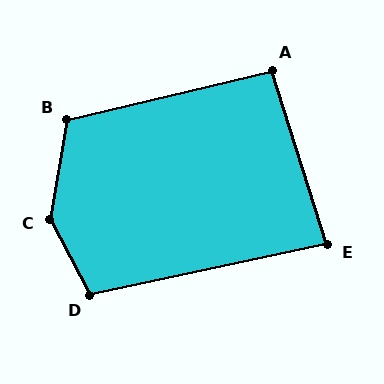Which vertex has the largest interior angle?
C, at approximately 142 degrees.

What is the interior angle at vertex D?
Approximately 106 degrees (obtuse).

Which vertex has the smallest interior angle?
E, at approximately 84 degrees.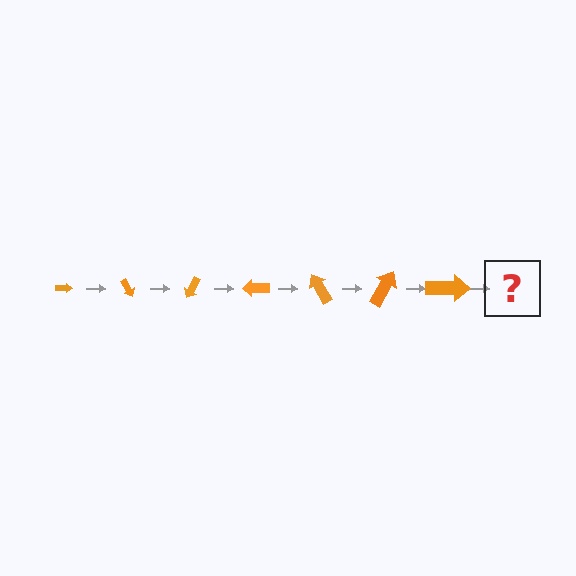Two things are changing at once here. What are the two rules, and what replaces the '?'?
The two rules are that the arrow grows larger each step and it rotates 60 degrees each step. The '?' should be an arrow, larger than the previous one and rotated 420 degrees from the start.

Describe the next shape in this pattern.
It should be an arrow, larger than the previous one and rotated 420 degrees from the start.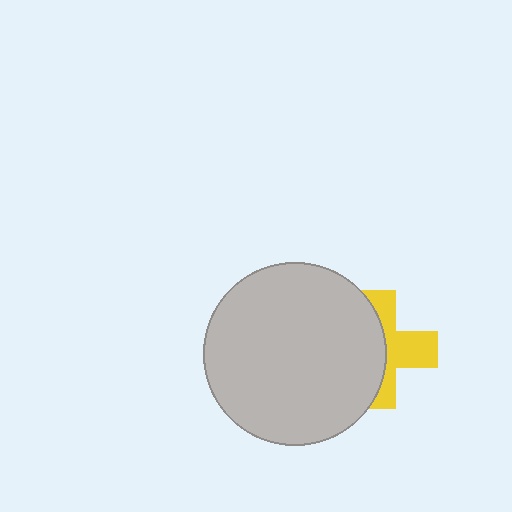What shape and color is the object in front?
The object in front is a light gray circle.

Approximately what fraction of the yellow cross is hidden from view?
Roughly 53% of the yellow cross is hidden behind the light gray circle.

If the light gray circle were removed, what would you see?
You would see the complete yellow cross.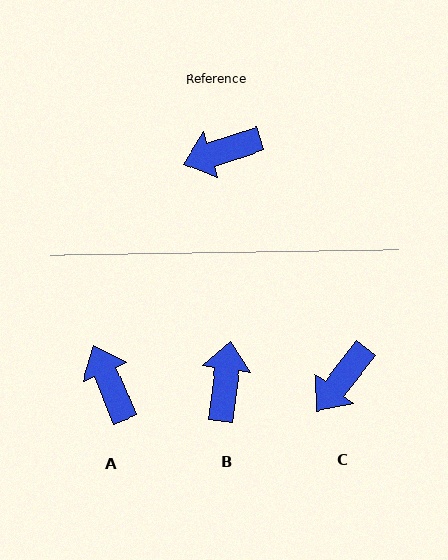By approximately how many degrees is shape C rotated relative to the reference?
Approximately 34 degrees counter-clockwise.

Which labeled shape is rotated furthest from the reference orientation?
B, about 116 degrees away.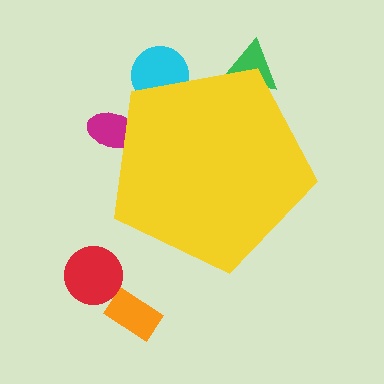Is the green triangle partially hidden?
Yes, the green triangle is partially hidden behind the yellow pentagon.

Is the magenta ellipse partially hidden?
Yes, the magenta ellipse is partially hidden behind the yellow pentagon.